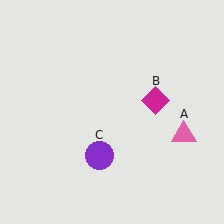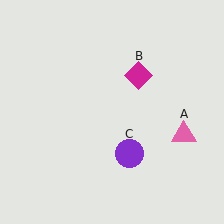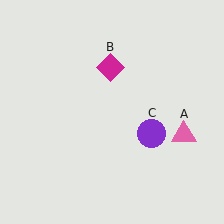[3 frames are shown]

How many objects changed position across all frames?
2 objects changed position: magenta diamond (object B), purple circle (object C).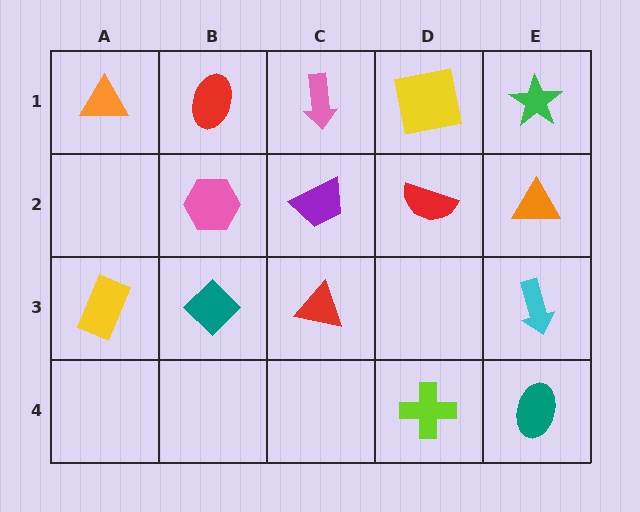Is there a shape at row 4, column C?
No, that cell is empty.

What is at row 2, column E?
An orange triangle.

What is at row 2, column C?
A purple trapezoid.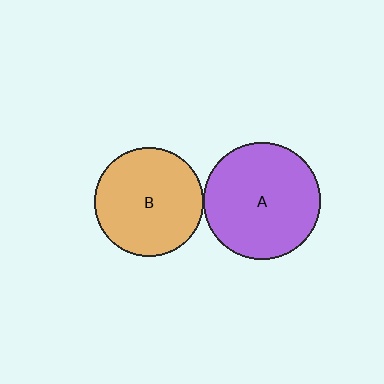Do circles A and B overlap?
Yes.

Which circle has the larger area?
Circle A (purple).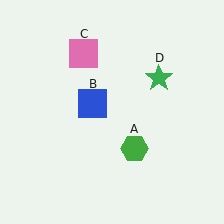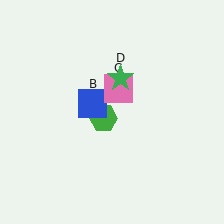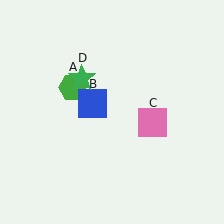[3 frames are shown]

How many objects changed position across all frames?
3 objects changed position: green hexagon (object A), pink square (object C), green star (object D).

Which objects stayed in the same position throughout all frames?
Blue square (object B) remained stationary.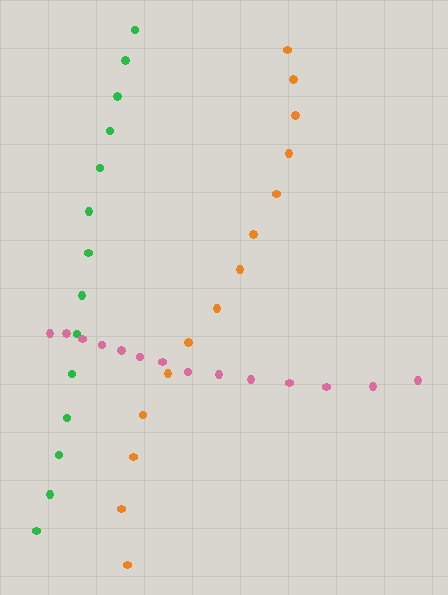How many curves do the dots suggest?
There are 3 distinct paths.